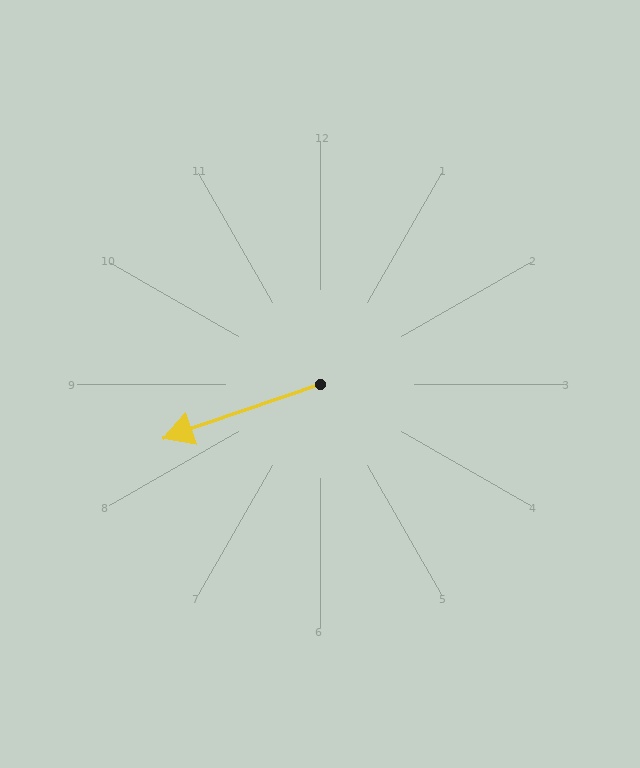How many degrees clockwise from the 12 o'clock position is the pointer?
Approximately 251 degrees.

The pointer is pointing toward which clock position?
Roughly 8 o'clock.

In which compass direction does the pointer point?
West.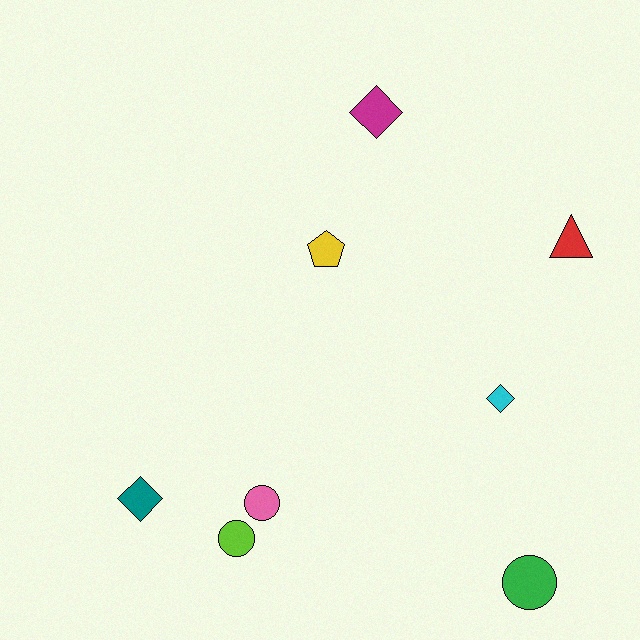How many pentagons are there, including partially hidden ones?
There is 1 pentagon.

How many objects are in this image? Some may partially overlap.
There are 8 objects.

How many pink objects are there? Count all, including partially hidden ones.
There is 1 pink object.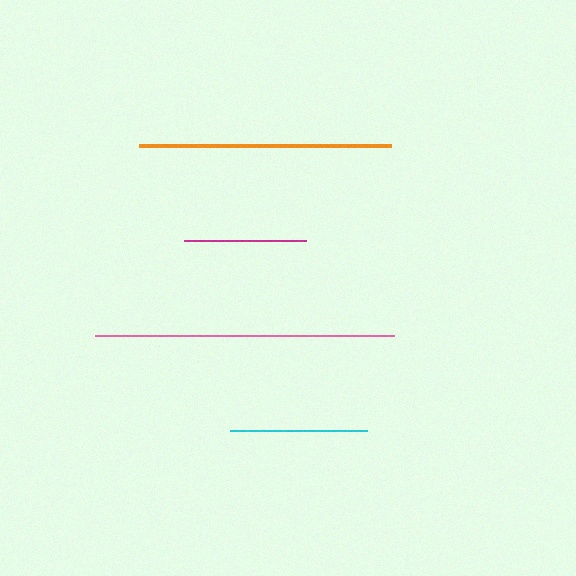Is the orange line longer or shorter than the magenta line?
The orange line is longer than the magenta line.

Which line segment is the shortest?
The magenta line is the shortest at approximately 122 pixels.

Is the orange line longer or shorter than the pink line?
The pink line is longer than the orange line.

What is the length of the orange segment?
The orange segment is approximately 252 pixels long.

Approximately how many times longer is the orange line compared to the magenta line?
The orange line is approximately 2.1 times the length of the magenta line.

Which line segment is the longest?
The pink line is the longest at approximately 300 pixels.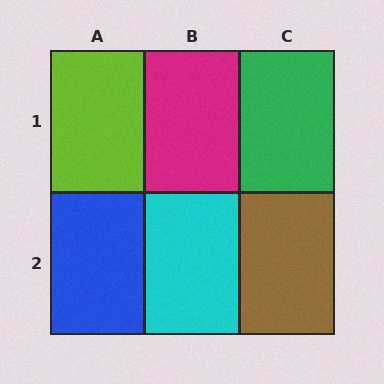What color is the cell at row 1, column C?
Green.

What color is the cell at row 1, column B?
Magenta.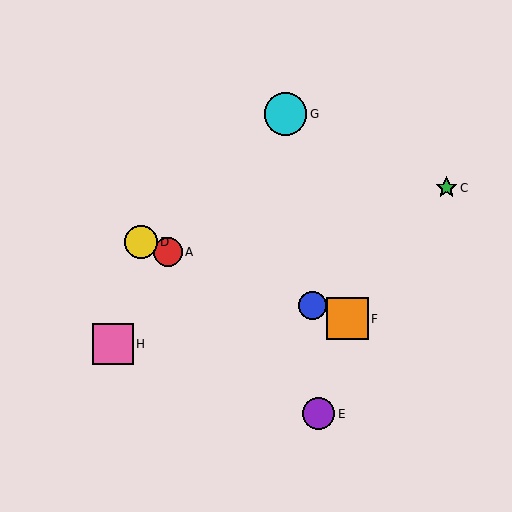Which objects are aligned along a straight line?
Objects A, B, D, F are aligned along a straight line.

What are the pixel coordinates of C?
Object C is at (447, 188).